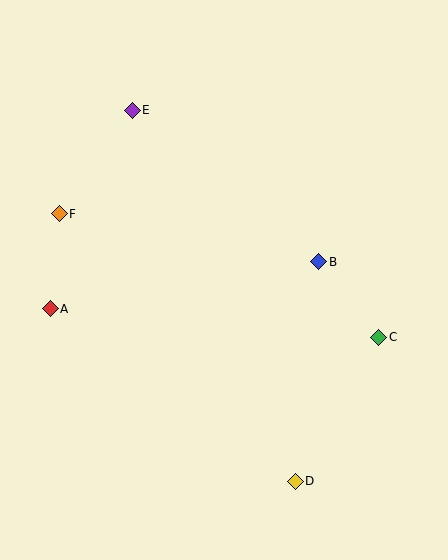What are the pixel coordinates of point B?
Point B is at (319, 262).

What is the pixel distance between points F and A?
The distance between F and A is 95 pixels.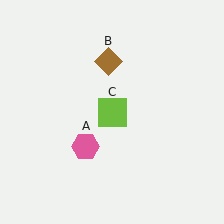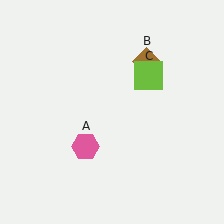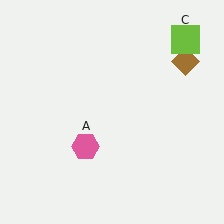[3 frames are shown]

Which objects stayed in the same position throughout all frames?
Pink hexagon (object A) remained stationary.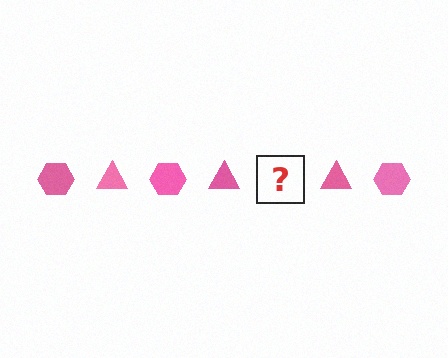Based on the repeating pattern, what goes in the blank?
The blank should be a pink hexagon.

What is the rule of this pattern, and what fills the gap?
The rule is that the pattern cycles through hexagon, triangle shapes in pink. The gap should be filled with a pink hexagon.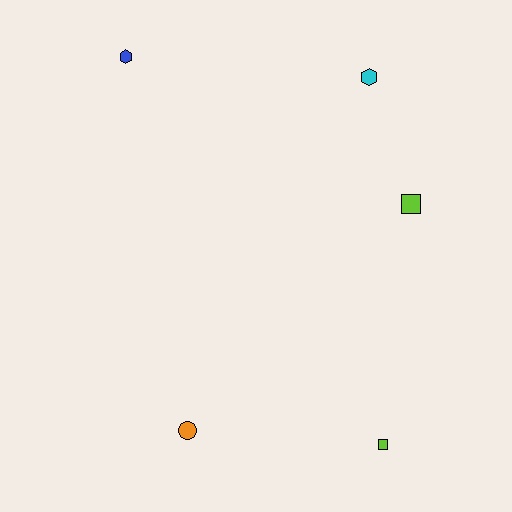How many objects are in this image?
There are 5 objects.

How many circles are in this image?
There is 1 circle.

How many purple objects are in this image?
There are no purple objects.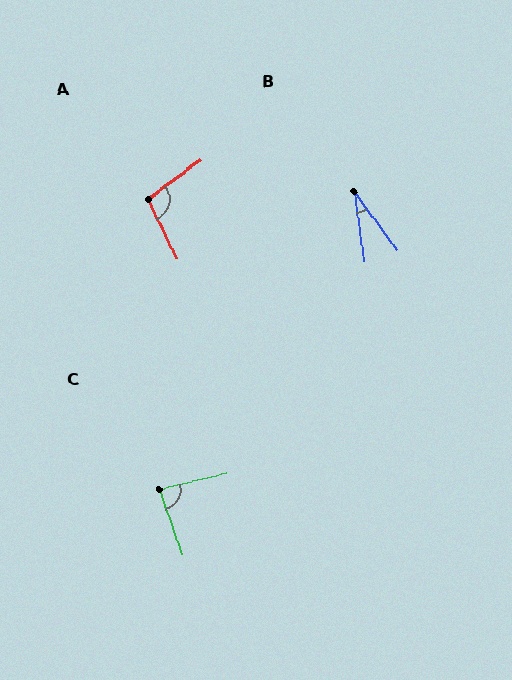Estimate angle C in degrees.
Approximately 84 degrees.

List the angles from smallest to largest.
B (28°), C (84°), A (101°).